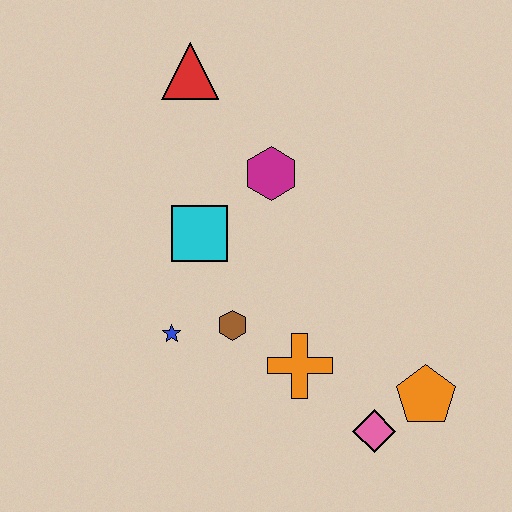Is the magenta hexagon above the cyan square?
Yes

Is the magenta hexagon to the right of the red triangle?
Yes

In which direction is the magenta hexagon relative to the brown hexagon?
The magenta hexagon is above the brown hexagon.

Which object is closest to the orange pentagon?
The pink diamond is closest to the orange pentagon.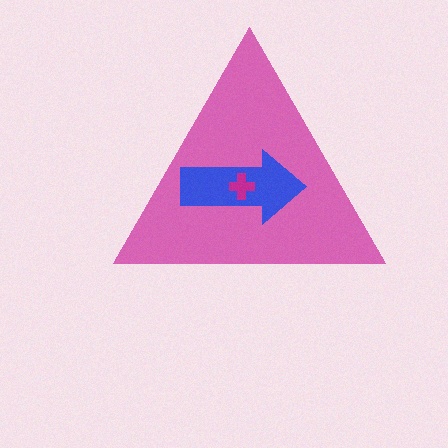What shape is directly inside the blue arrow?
The magenta cross.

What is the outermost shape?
The pink triangle.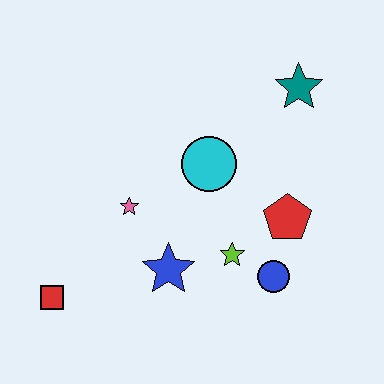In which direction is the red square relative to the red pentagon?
The red square is to the left of the red pentagon.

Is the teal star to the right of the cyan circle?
Yes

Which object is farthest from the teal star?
The red square is farthest from the teal star.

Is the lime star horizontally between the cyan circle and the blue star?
No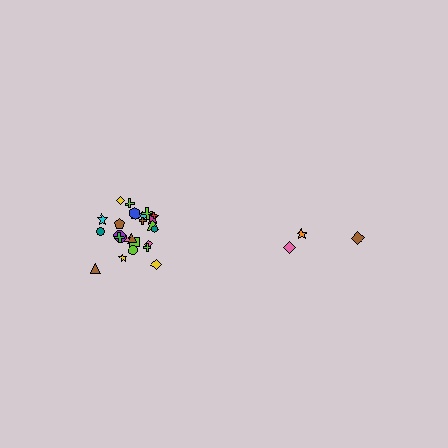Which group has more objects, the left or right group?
The left group.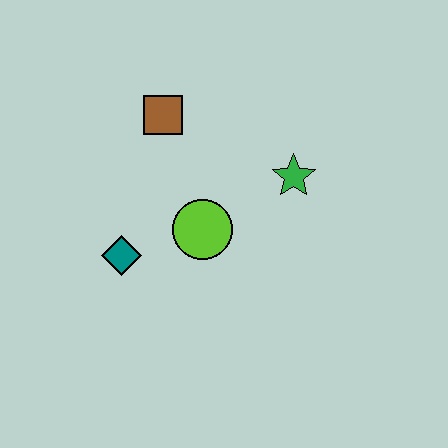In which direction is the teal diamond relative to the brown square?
The teal diamond is below the brown square.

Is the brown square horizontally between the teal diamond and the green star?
Yes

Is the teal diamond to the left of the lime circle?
Yes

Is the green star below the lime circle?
No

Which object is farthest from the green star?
The teal diamond is farthest from the green star.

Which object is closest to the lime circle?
The teal diamond is closest to the lime circle.